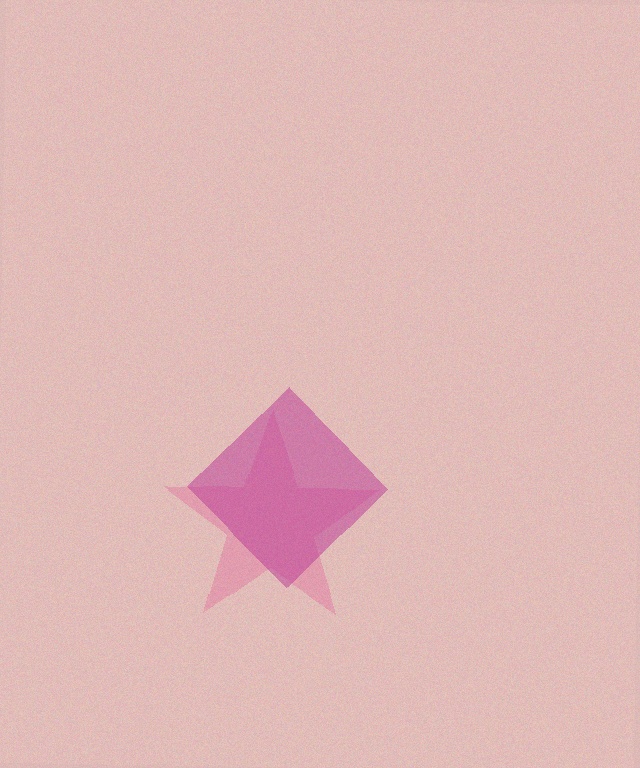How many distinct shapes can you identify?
There are 2 distinct shapes: a pink star, a magenta diamond.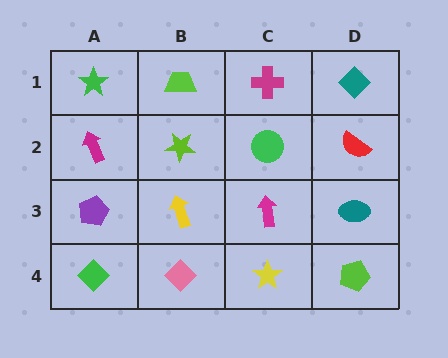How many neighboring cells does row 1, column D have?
2.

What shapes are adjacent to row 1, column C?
A green circle (row 2, column C), a lime trapezoid (row 1, column B), a teal diamond (row 1, column D).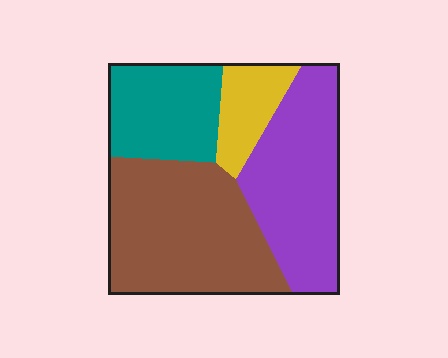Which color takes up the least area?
Yellow, at roughly 10%.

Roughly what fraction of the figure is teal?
Teal takes up between a sixth and a third of the figure.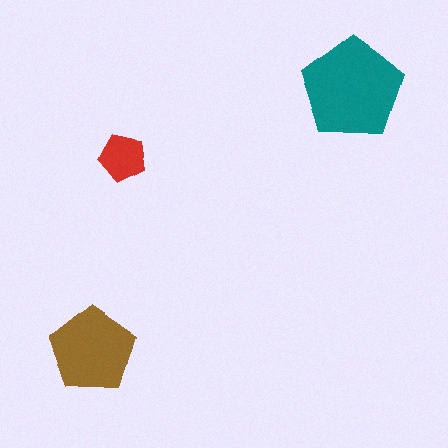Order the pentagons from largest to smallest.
the teal one, the brown one, the red one.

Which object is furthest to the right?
The teal pentagon is rightmost.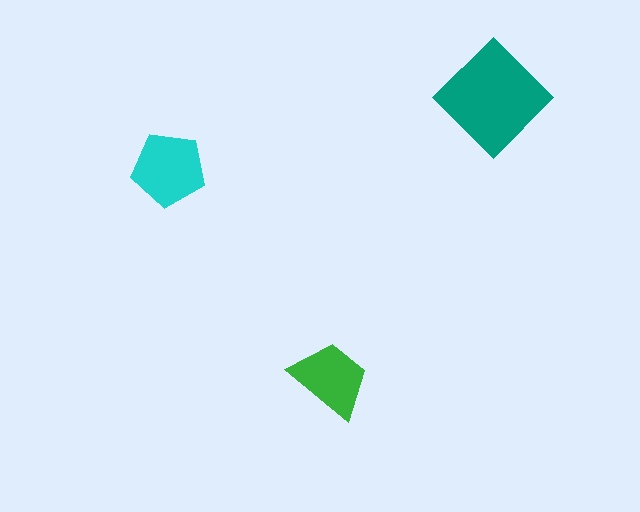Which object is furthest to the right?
The teal diamond is rightmost.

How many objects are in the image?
There are 3 objects in the image.